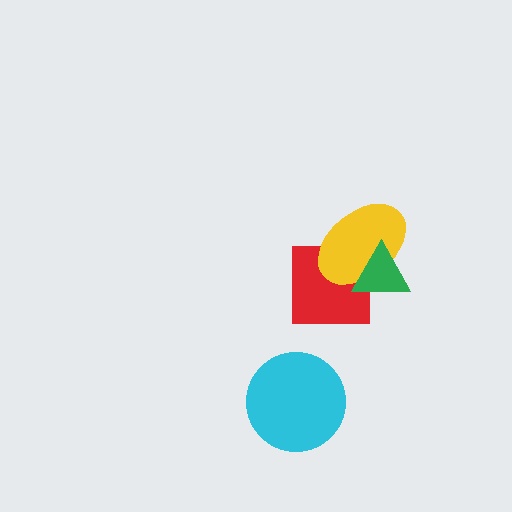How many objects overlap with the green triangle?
2 objects overlap with the green triangle.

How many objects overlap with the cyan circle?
0 objects overlap with the cyan circle.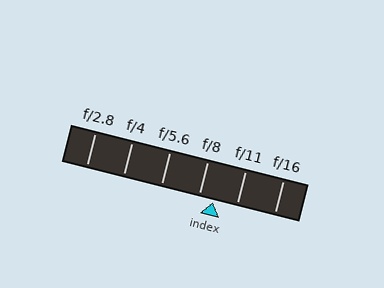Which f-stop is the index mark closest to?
The index mark is closest to f/8.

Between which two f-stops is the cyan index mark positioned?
The index mark is between f/8 and f/11.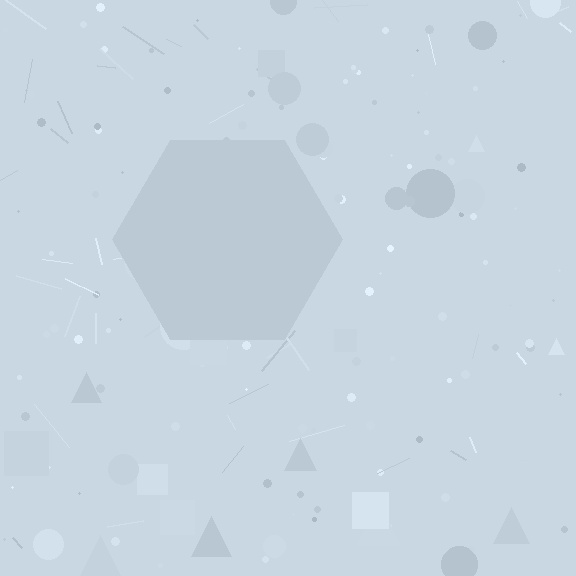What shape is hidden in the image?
A hexagon is hidden in the image.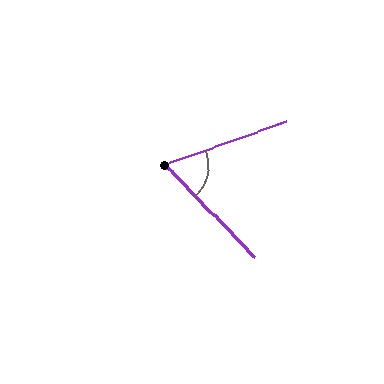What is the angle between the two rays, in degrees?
Approximately 66 degrees.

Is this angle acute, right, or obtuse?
It is acute.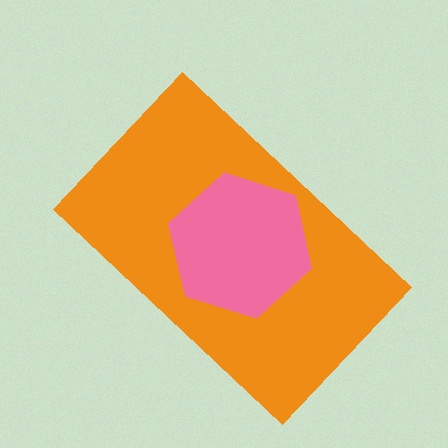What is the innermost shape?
The pink hexagon.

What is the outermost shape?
The orange rectangle.